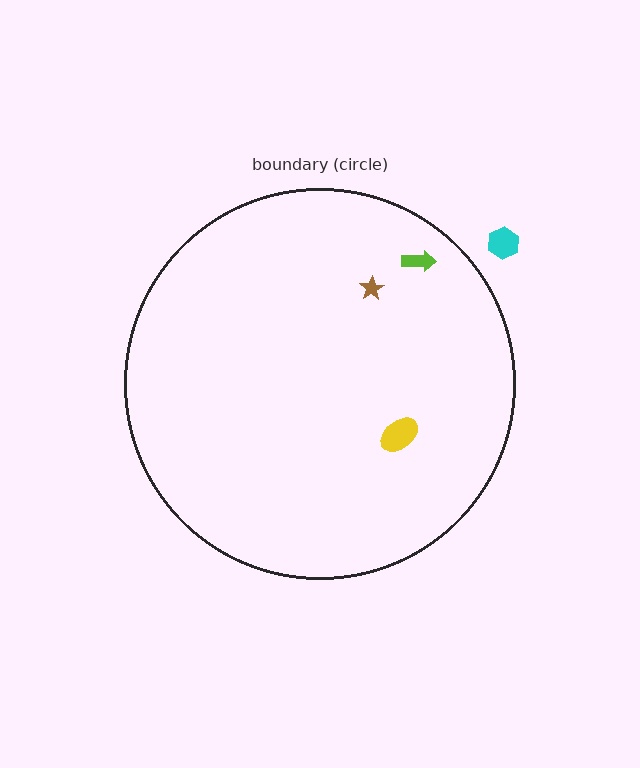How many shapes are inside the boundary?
3 inside, 1 outside.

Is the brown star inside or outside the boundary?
Inside.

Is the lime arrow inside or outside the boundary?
Inside.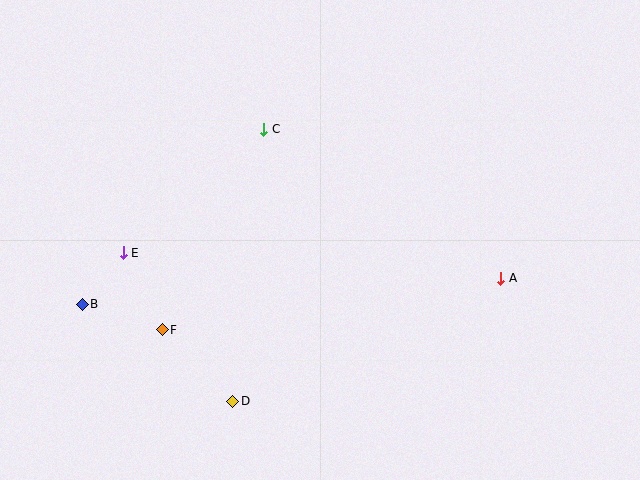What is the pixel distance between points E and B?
The distance between E and B is 66 pixels.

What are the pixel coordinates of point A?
Point A is at (501, 278).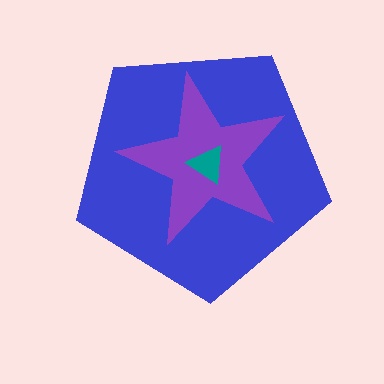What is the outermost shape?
The blue pentagon.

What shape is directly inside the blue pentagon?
The purple star.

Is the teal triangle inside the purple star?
Yes.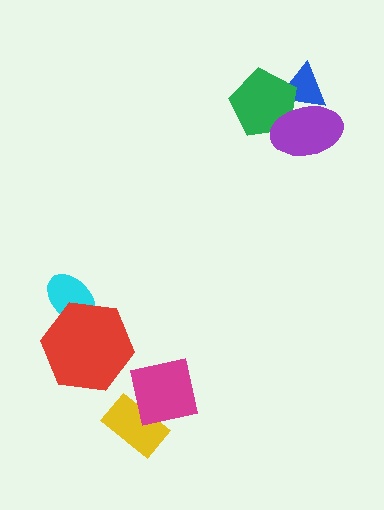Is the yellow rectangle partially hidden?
Yes, it is partially covered by another shape.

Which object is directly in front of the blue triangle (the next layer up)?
The green pentagon is directly in front of the blue triangle.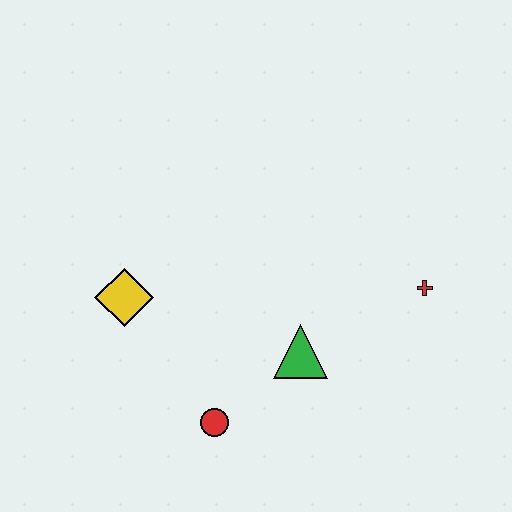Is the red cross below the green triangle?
No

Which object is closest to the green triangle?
The red circle is closest to the green triangle.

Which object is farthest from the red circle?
The red cross is farthest from the red circle.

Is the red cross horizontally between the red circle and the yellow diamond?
No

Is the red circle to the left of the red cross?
Yes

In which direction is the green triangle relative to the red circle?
The green triangle is to the right of the red circle.